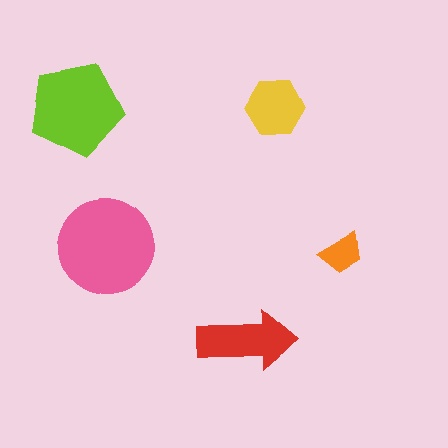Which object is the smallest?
The orange trapezoid.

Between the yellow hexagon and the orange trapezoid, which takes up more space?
The yellow hexagon.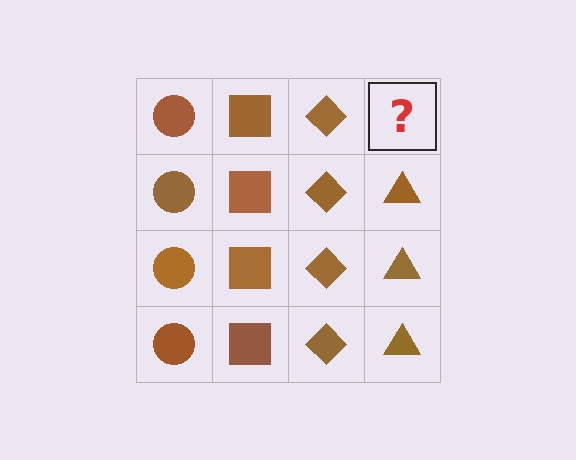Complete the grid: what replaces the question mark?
The question mark should be replaced with a brown triangle.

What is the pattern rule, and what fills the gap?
The rule is that each column has a consistent shape. The gap should be filled with a brown triangle.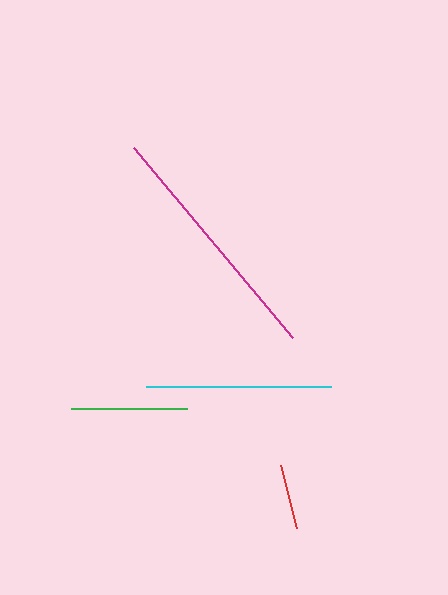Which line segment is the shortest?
The red line is the shortest at approximately 65 pixels.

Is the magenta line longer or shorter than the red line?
The magenta line is longer than the red line.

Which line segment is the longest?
The magenta line is the longest at approximately 248 pixels.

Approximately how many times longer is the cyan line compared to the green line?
The cyan line is approximately 1.6 times the length of the green line.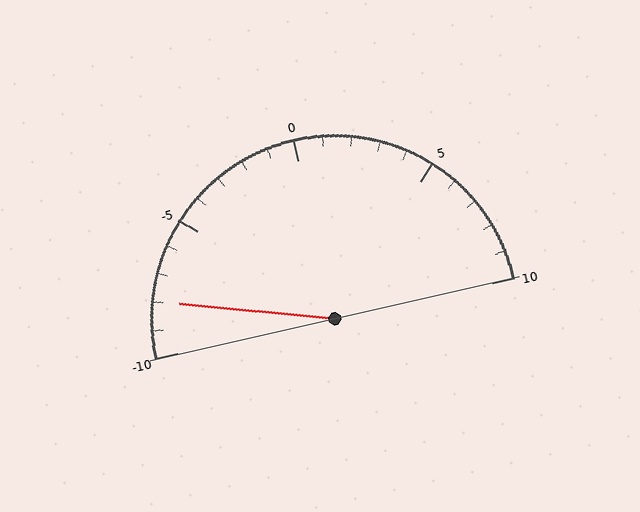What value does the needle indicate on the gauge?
The needle indicates approximately -8.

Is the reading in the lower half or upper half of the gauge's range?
The reading is in the lower half of the range (-10 to 10).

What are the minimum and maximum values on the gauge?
The gauge ranges from -10 to 10.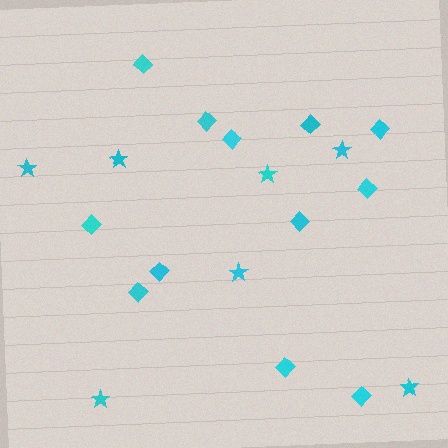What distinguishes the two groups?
There are 2 groups: one group of stars (7) and one group of diamonds (12).